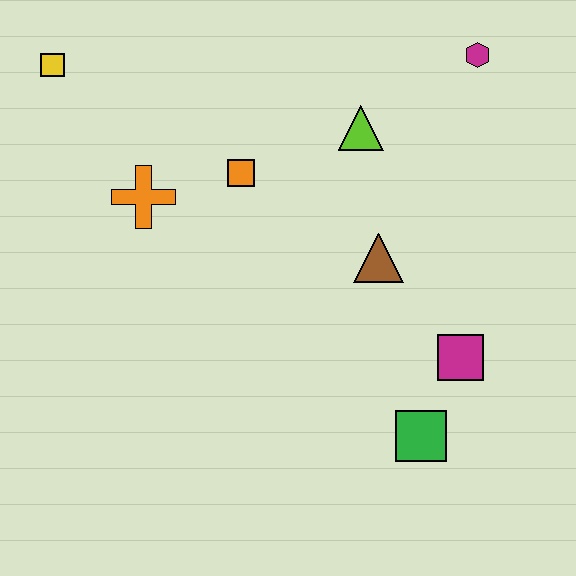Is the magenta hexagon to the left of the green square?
No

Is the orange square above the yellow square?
No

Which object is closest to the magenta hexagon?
The lime triangle is closest to the magenta hexagon.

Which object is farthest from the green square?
The yellow square is farthest from the green square.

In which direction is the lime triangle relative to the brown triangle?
The lime triangle is above the brown triangle.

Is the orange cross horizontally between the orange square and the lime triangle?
No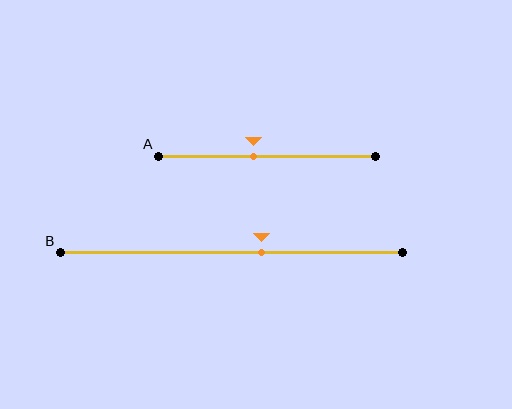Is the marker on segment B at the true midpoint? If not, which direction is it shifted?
No, the marker on segment B is shifted to the right by about 9% of the segment length.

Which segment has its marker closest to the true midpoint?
Segment A has its marker closest to the true midpoint.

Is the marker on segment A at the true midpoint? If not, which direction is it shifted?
No, the marker on segment A is shifted to the left by about 6% of the segment length.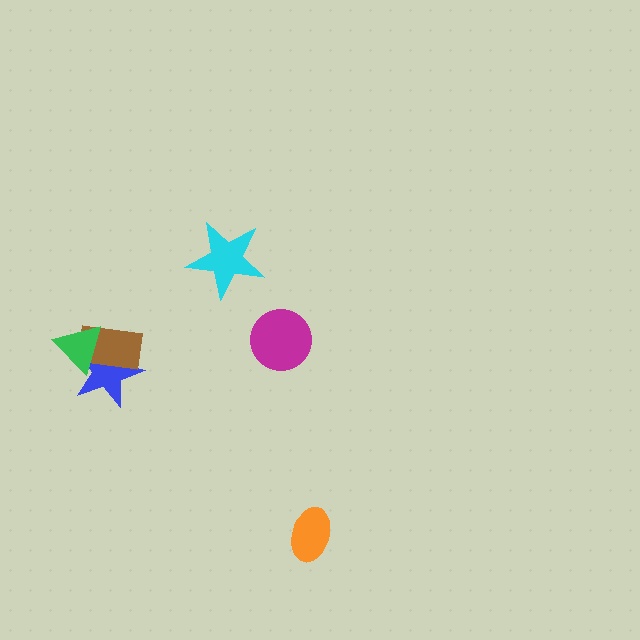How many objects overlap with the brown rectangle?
2 objects overlap with the brown rectangle.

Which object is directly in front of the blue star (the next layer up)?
The brown rectangle is directly in front of the blue star.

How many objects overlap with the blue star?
2 objects overlap with the blue star.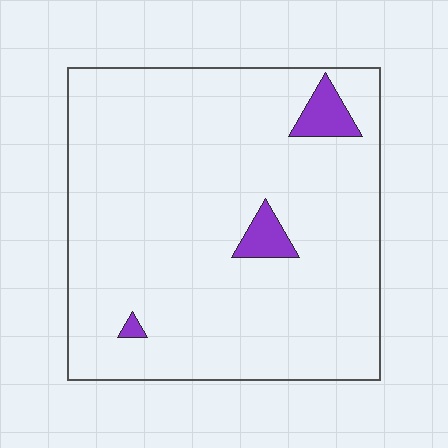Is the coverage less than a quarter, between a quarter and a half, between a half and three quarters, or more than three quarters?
Less than a quarter.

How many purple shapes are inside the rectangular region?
3.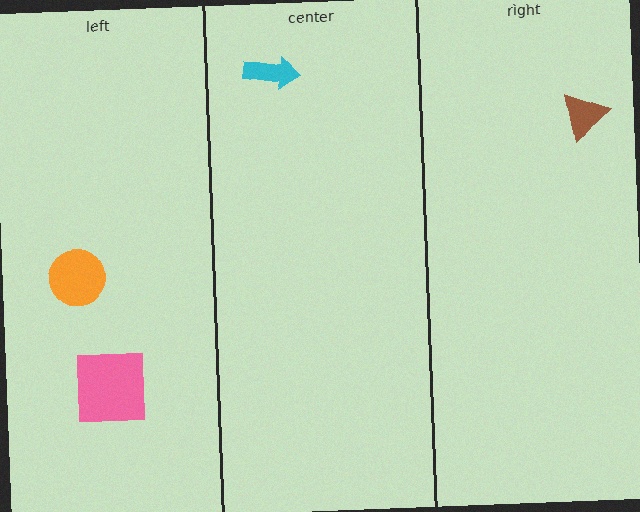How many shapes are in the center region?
1.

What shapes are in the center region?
The cyan arrow.